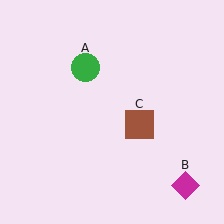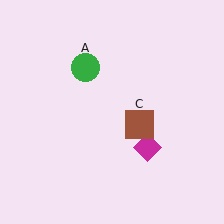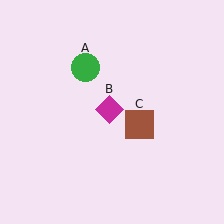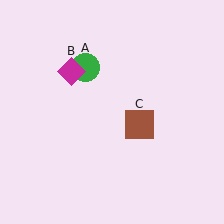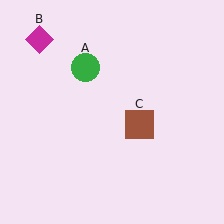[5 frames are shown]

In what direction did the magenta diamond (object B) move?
The magenta diamond (object B) moved up and to the left.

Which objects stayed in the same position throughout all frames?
Green circle (object A) and brown square (object C) remained stationary.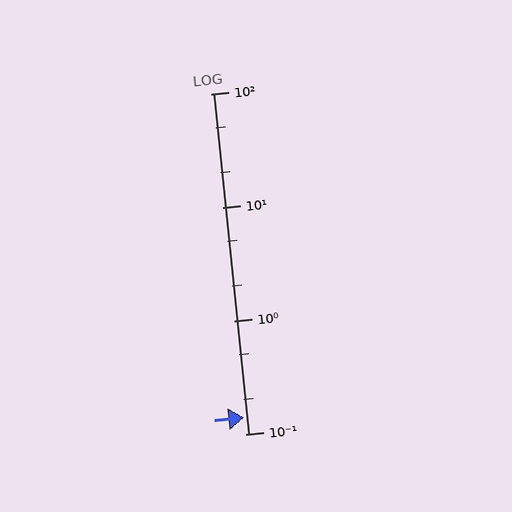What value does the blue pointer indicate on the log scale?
The pointer indicates approximately 0.14.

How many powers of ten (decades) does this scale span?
The scale spans 3 decades, from 0.1 to 100.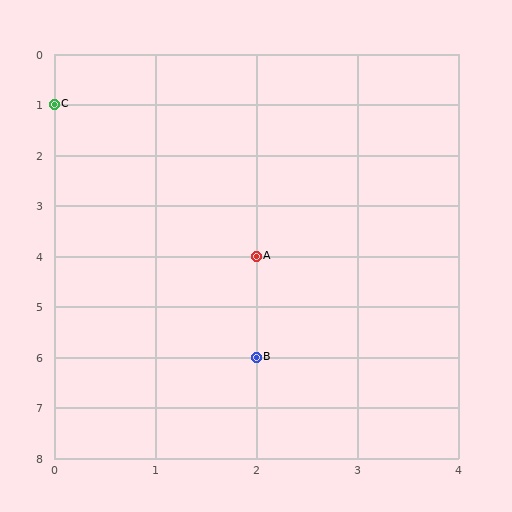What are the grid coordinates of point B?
Point B is at grid coordinates (2, 6).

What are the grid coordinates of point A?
Point A is at grid coordinates (2, 4).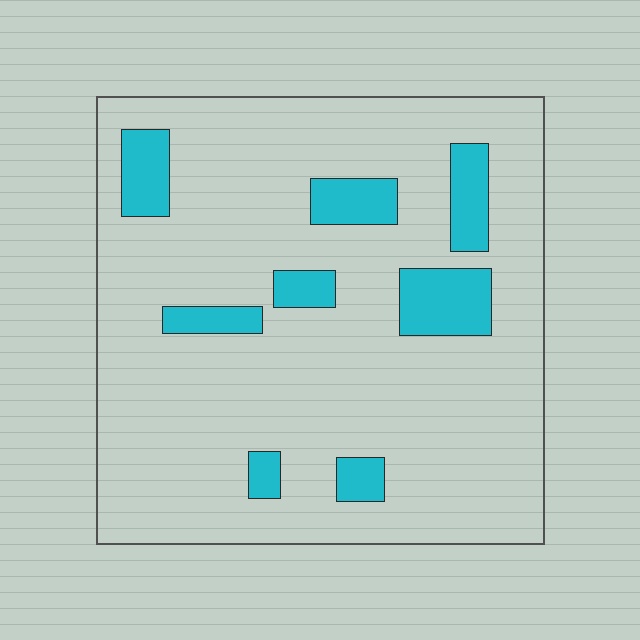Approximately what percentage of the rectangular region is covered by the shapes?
Approximately 15%.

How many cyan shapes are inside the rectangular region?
8.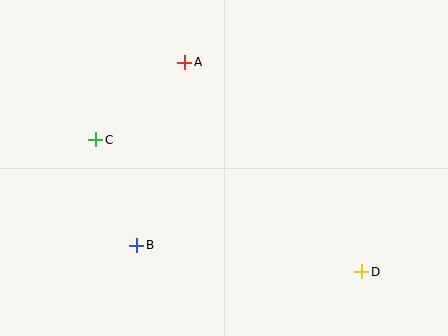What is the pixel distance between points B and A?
The distance between B and A is 189 pixels.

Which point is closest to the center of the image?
Point A at (185, 62) is closest to the center.